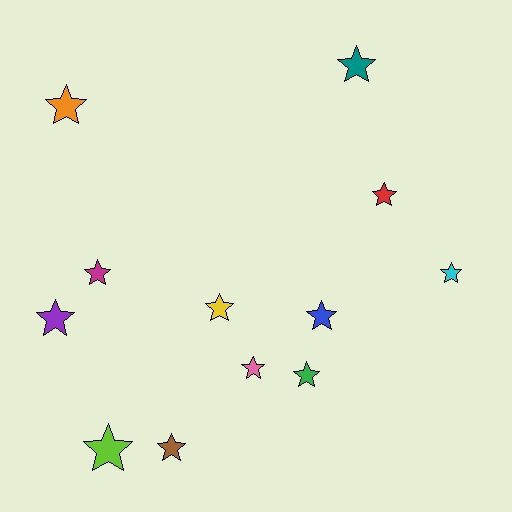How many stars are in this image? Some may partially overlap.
There are 12 stars.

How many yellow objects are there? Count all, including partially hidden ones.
There is 1 yellow object.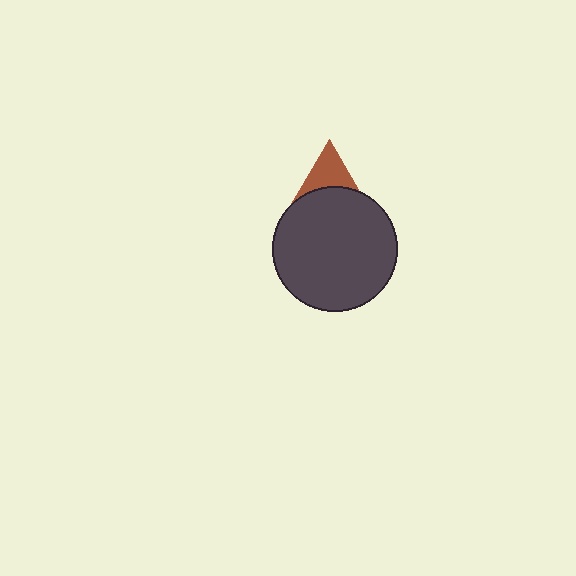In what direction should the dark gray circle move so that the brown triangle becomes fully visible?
The dark gray circle should move down. That is the shortest direction to clear the overlap and leave the brown triangle fully visible.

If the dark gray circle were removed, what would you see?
You would see the complete brown triangle.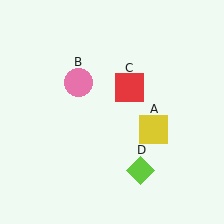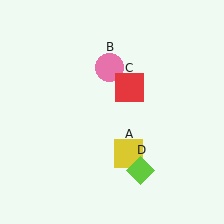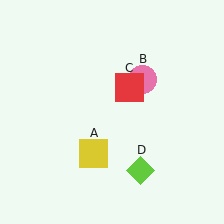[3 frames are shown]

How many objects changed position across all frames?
2 objects changed position: yellow square (object A), pink circle (object B).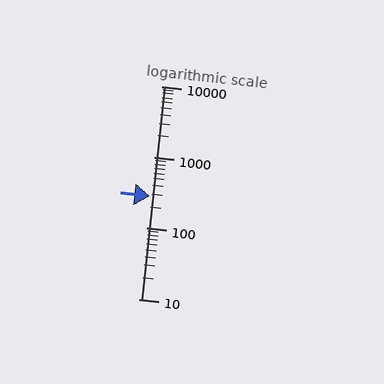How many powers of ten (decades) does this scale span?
The scale spans 3 decades, from 10 to 10000.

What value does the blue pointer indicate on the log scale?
The pointer indicates approximately 280.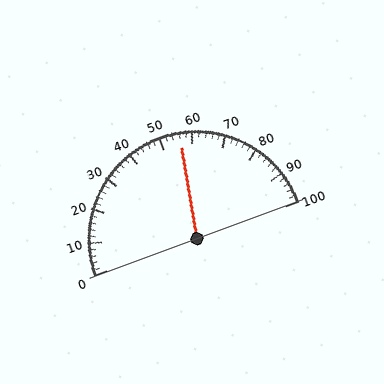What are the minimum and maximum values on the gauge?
The gauge ranges from 0 to 100.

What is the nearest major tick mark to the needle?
The nearest major tick mark is 60.